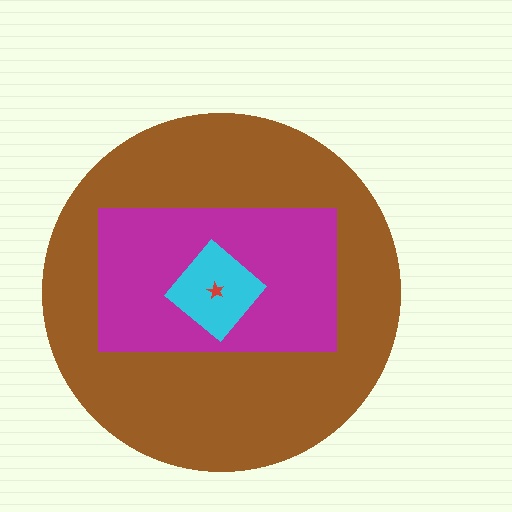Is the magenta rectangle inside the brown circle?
Yes.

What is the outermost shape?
The brown circle.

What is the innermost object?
The red star.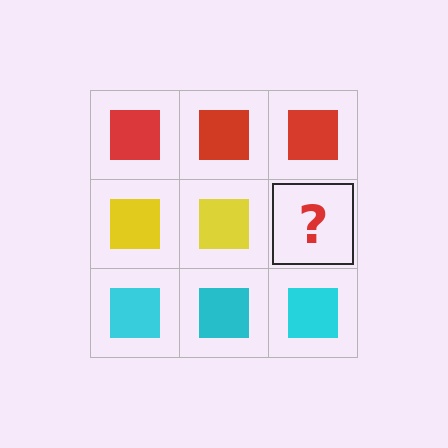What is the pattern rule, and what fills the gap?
The rule is that each row has a consistent color. The gap should be filled with a yellow square.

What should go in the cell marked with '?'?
The missing cell should contain a yellow square.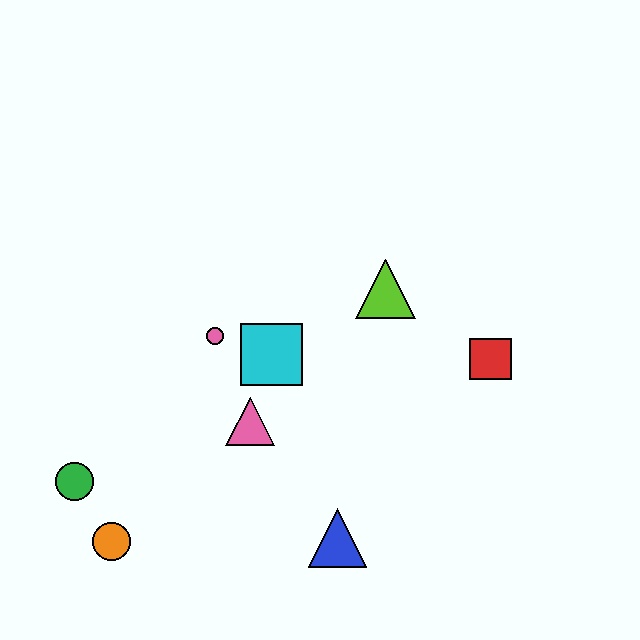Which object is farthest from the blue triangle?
The green circle is farthest from the blue triangle.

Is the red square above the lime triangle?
No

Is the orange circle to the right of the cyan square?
No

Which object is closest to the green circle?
The orange circle is closest to the green circle.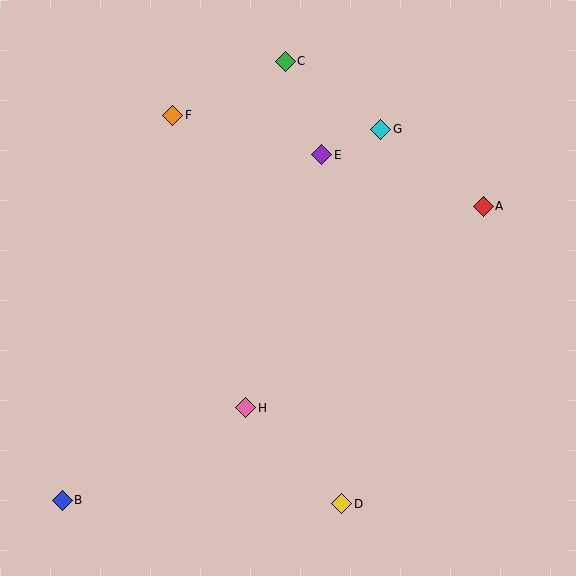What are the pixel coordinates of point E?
Point E is at (322, 155).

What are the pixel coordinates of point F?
Point F is at (173, 115).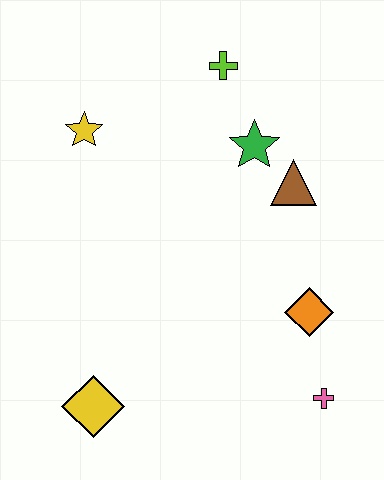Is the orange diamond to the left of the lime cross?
No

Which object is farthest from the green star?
The yellow diamond is farthest from the green star.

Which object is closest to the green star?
The brown triangle is closest to the green star.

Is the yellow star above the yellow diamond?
Yes